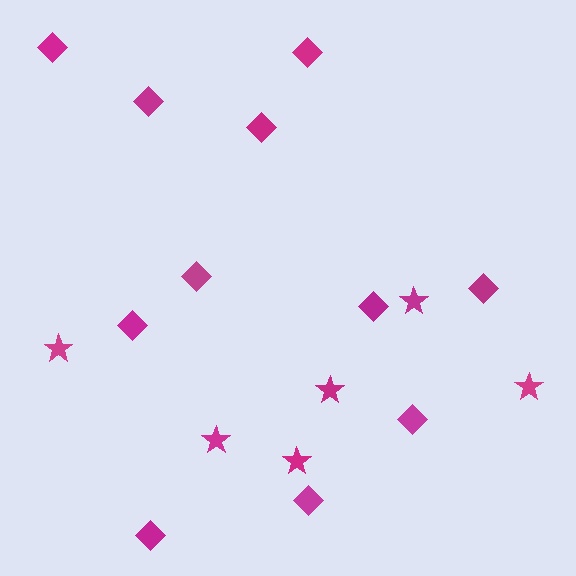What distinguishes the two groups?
There are 2 groups: one group of diamonds (11) and one group of stars (6).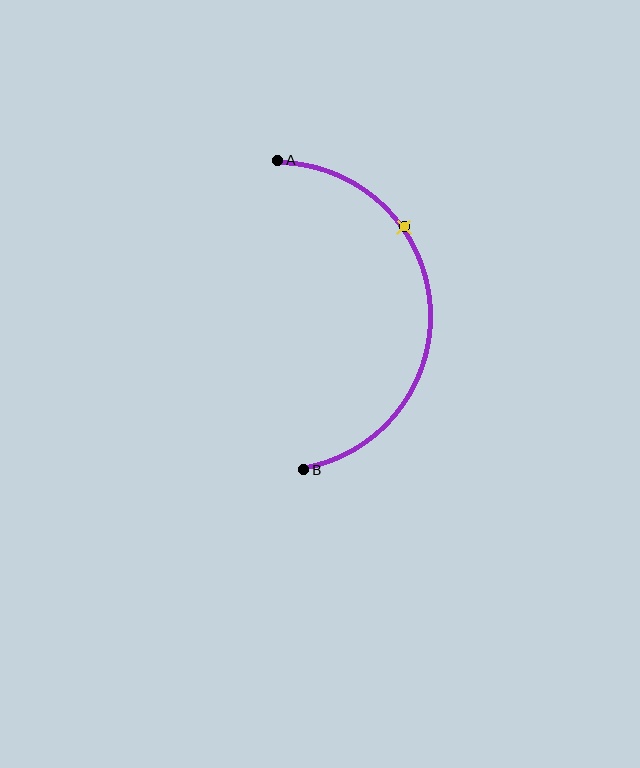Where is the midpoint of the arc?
The arc midpoint is the point on the curve farthest from the straight line joining A and B. It sits to the right of that line.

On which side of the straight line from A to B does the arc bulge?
The arc bulges to the right of the straight line connecting A and B.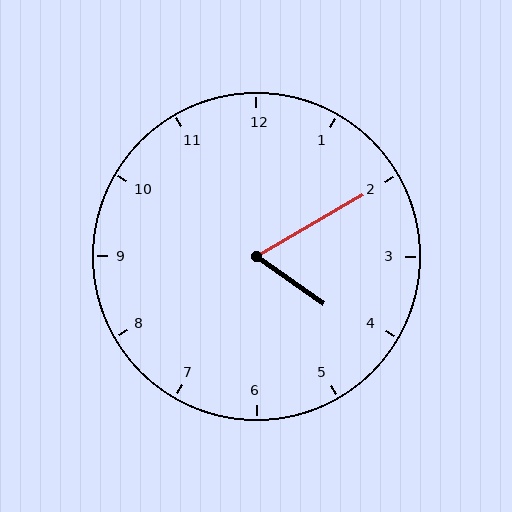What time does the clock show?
4:10.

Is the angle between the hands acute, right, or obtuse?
It is acute.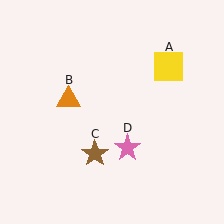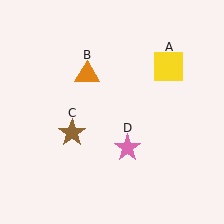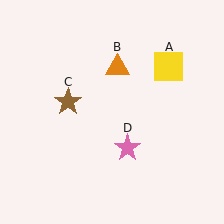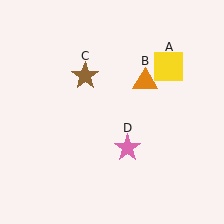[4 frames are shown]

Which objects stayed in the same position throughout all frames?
Yellow square (object A) and pink star (object D) remained stationary.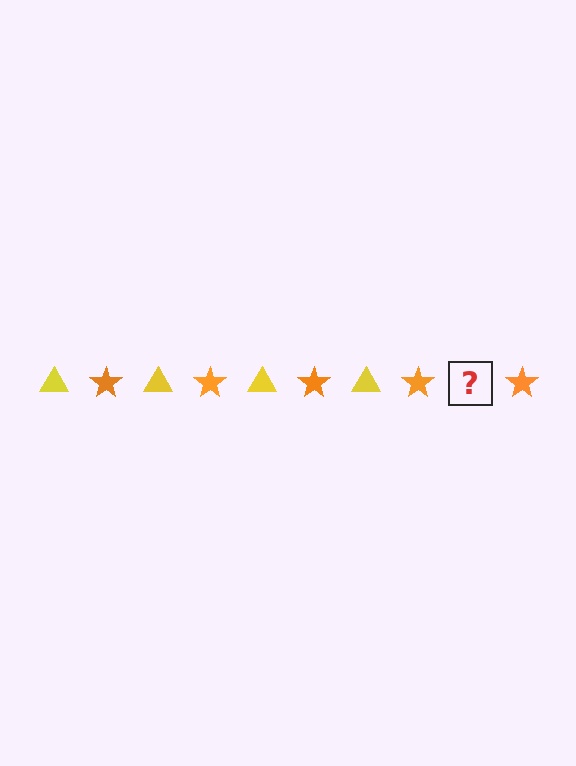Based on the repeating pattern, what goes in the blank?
The blank should be a yellow triangle.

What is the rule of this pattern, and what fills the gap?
The rule is that the pattern alternates between yellow triangle and orange star. The gap should be filled with a yellow triangle.